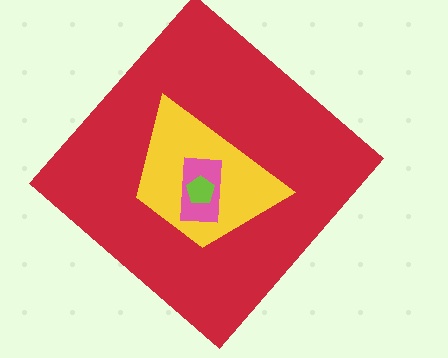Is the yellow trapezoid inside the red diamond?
Yes.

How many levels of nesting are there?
4.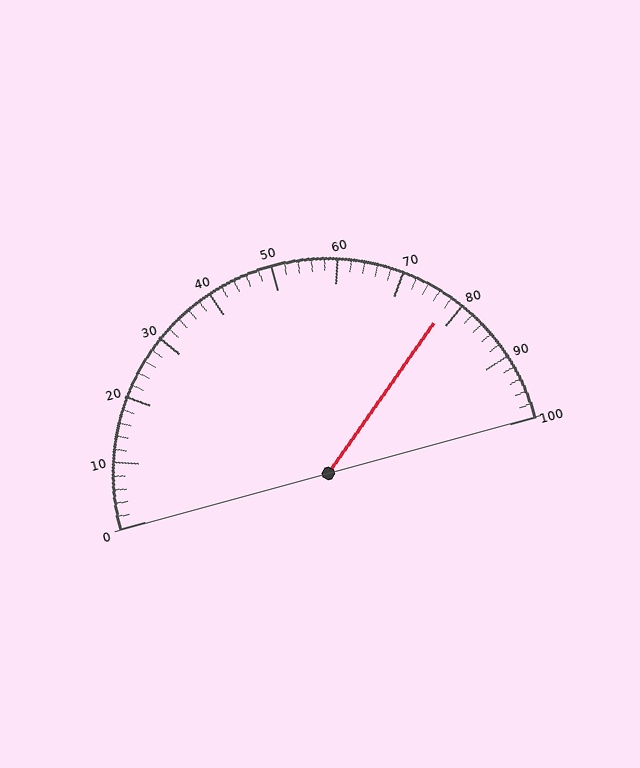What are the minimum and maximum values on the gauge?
The gauge ranges from 0 to 100.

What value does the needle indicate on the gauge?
The needle indicates approximately 78.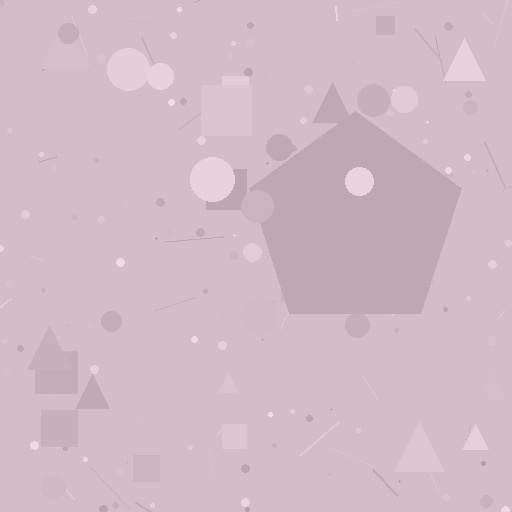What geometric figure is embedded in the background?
A pentagon is embedded in the background.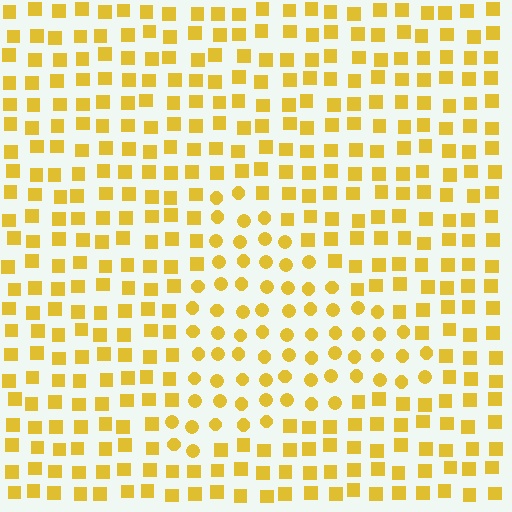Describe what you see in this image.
The image is filled with small yellow elements arranged in a uniform grid. A triangle-shaped region contains circles, while the surrounding area contains squares. The boundary is defined purely by the change in element shape.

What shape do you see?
I see a triangle.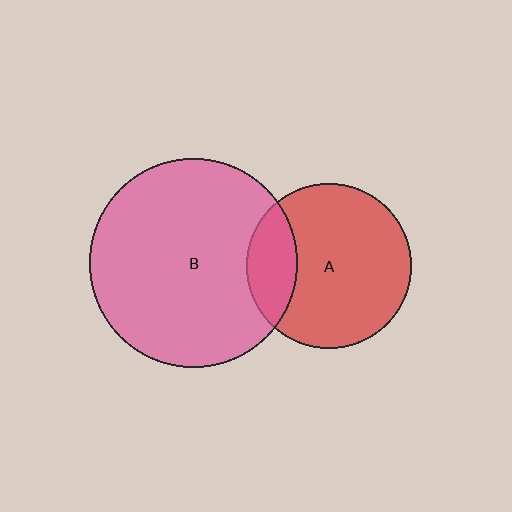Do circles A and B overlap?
Yes.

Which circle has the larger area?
Circle B (pink).